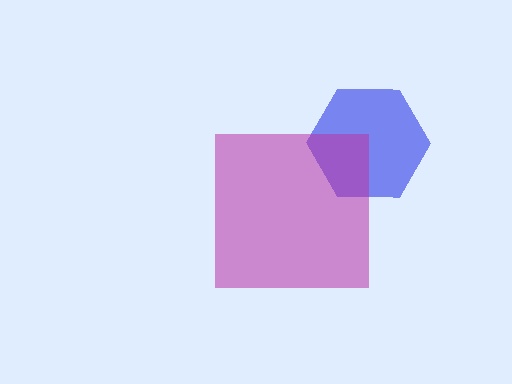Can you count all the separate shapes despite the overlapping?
Yes, there are 2 separate shapes.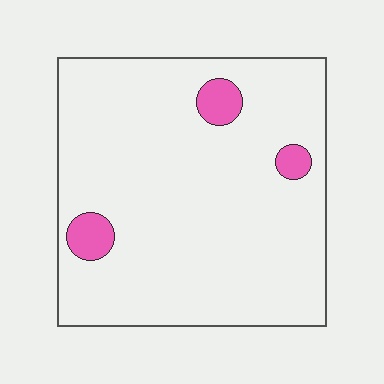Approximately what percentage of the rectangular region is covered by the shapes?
Approximately 5%.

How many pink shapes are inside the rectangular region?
3.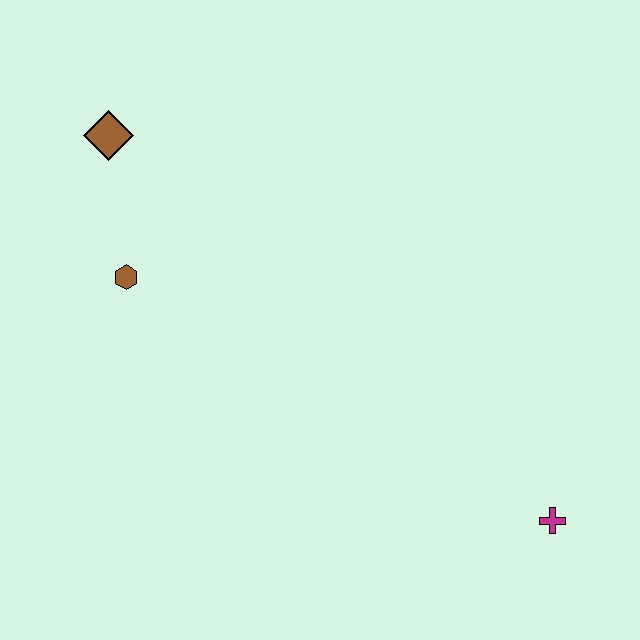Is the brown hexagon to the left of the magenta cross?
Yes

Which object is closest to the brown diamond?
The brown hexagon is closest to the brown diamond.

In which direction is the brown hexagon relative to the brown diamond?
The brown hexagon is below the brown diamond.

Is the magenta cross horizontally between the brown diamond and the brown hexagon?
No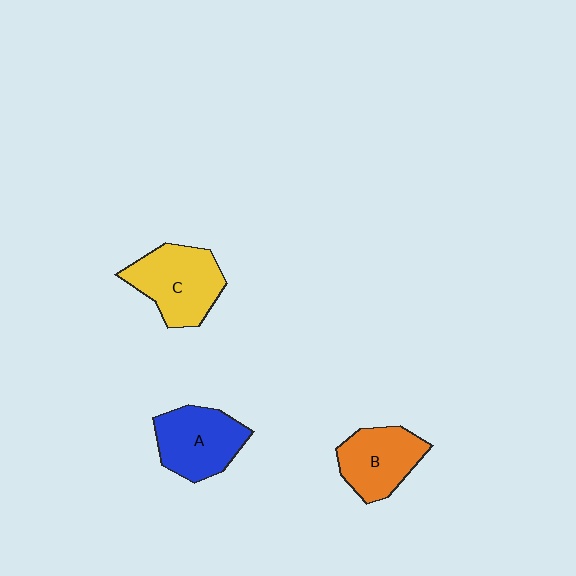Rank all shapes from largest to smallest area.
From largest to smallest: C (yellow), A (blue), B (orange).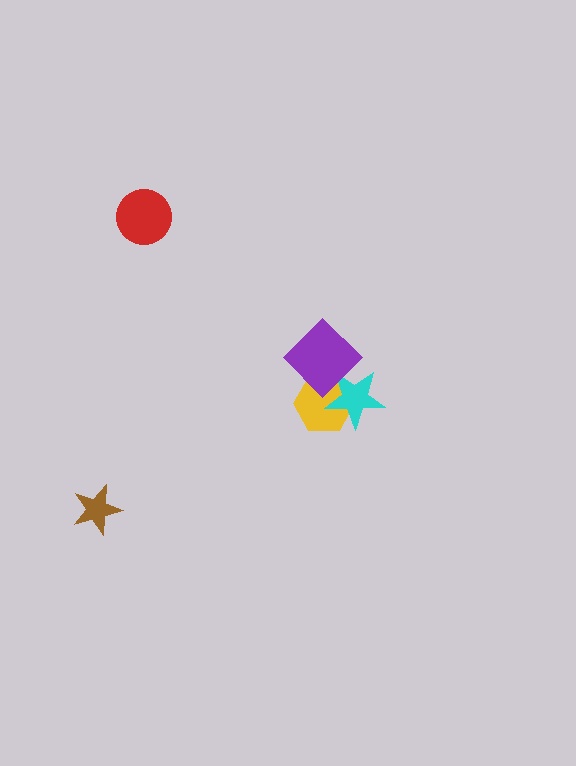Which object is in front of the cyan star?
The purple diamond is in front of the cyan star.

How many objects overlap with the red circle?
0 objects overlap with the red circle.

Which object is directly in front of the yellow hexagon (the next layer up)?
The cyan star is directly in front of the yellow hexagon.